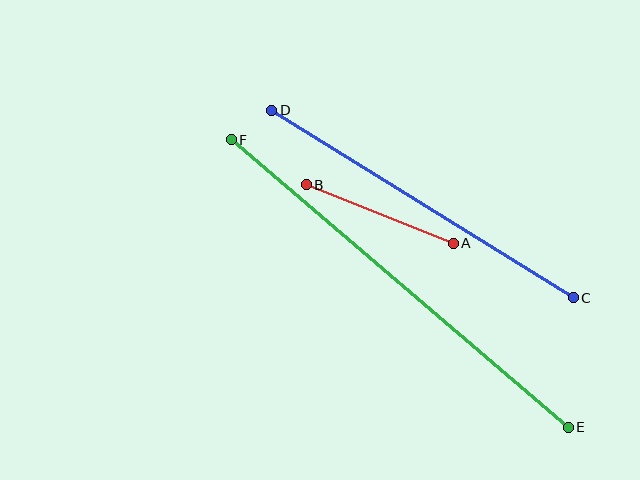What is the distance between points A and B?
The distance is approximately 158 pixels.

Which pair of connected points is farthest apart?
Points E and F are farthest apart.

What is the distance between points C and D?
The distance is approximately 355 pixels.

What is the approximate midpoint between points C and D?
The midpoint is at approximately (423, 204) pixels.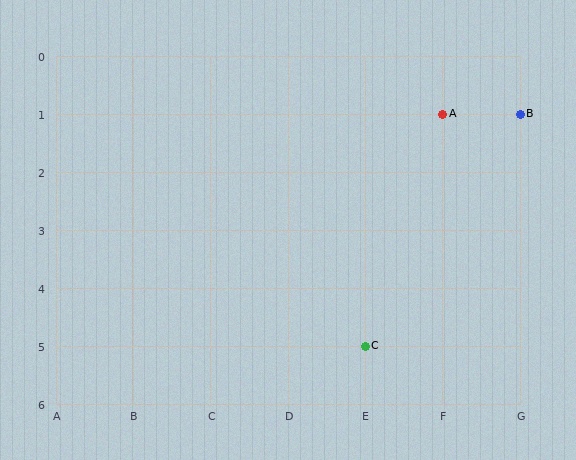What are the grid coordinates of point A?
Point A is at grid coordinates (F, 1).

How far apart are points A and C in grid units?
Points A and C are 1 column and 4 rows apart (about 4.1 grid units diagonally).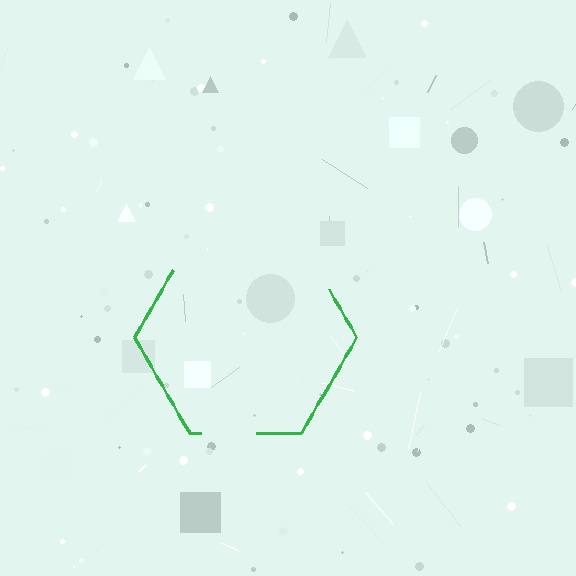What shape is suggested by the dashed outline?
The dashed outline suggests a hexagon.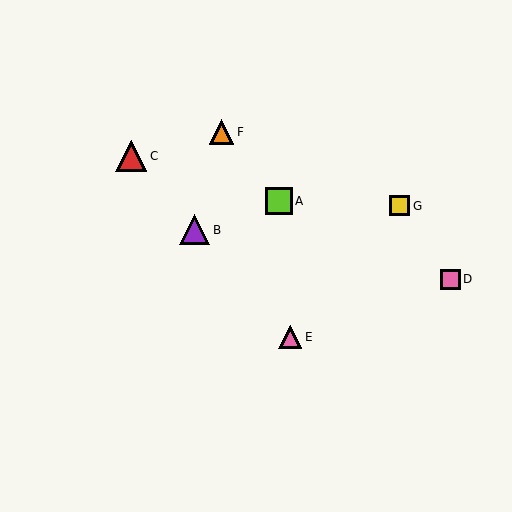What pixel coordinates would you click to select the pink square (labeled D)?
Click at (450, 279) to select the pink square D.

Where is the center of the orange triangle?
The center of the orange triangle is at (222, 132).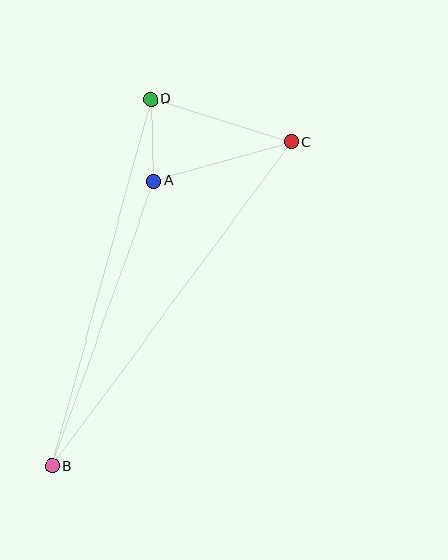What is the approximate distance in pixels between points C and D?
The distance between C and D is approximately 147 pixels.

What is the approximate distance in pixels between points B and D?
The distance between B and D is approximately 381 pixels.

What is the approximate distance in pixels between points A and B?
The distance between A and B is approximately 303 pixels.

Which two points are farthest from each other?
Points B and C are farthest from each other.